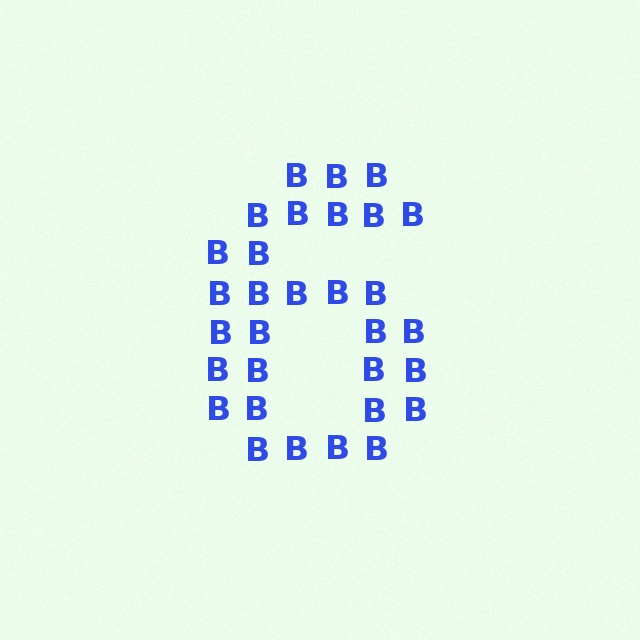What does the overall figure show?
The overall figure shows the digit 6.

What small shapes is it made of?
It is made of small letter B's.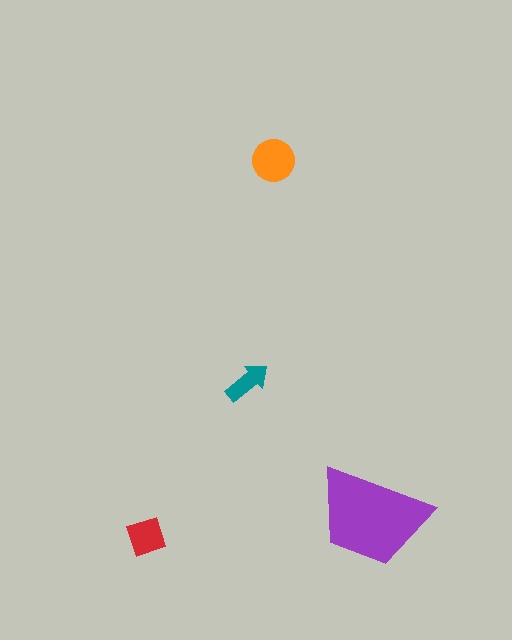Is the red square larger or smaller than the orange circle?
Smaller.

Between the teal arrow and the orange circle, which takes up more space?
The orange circle.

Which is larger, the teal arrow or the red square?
The red square.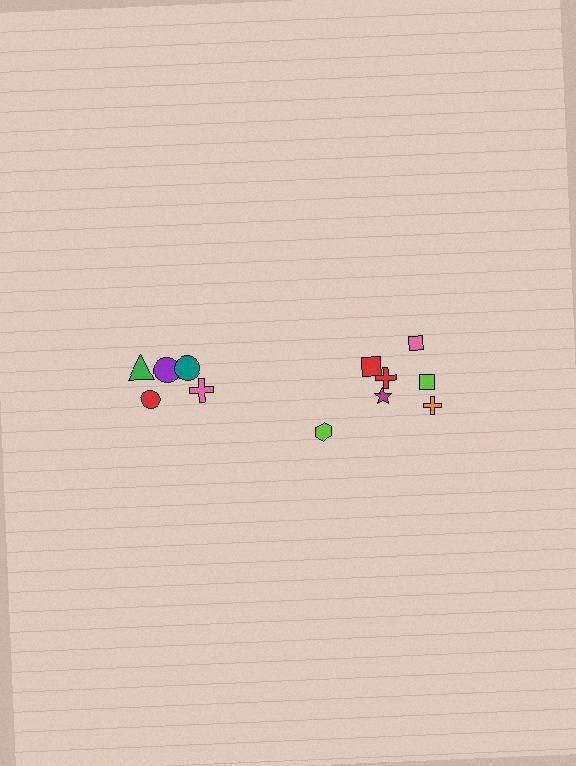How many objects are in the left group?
There are 5 objects.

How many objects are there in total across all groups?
There are 12 objects.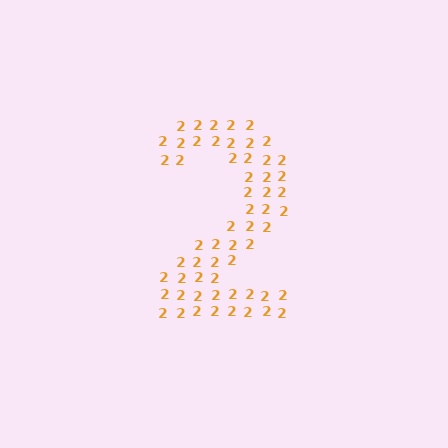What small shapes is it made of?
It is made of small digit 2's.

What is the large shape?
The large shape is the digit 2.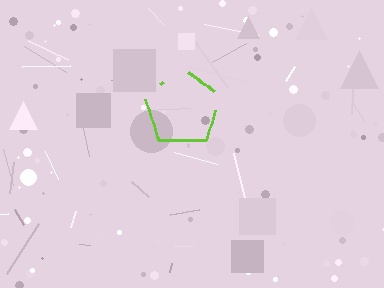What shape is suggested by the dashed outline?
The dashed outline suggests a pentagon.